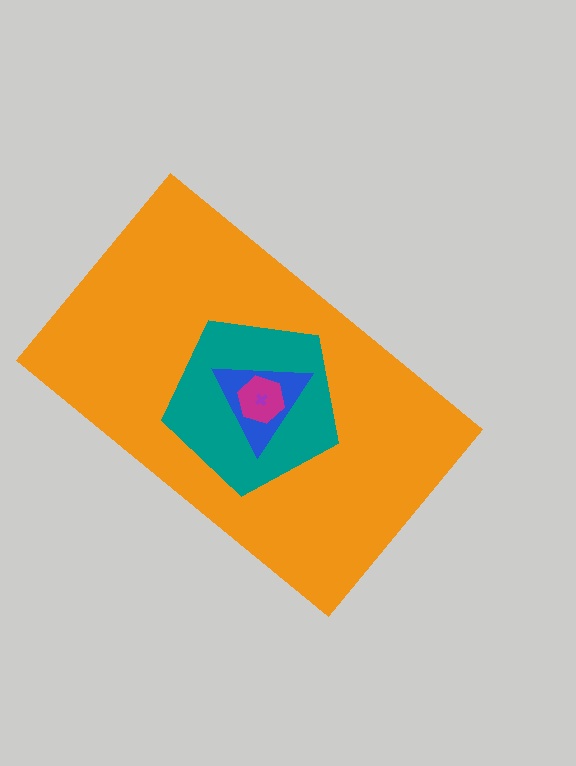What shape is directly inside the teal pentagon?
The blue triangle.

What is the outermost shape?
The orange rectangle.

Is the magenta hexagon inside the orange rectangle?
Yes.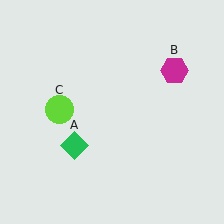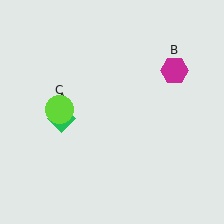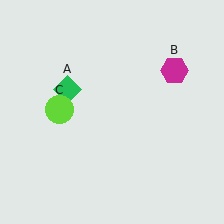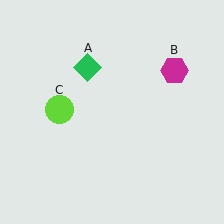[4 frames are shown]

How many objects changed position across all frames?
1 object changed position: green diamond (object A).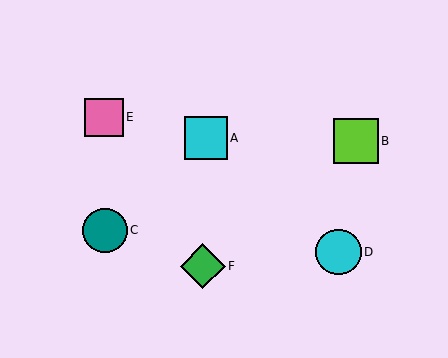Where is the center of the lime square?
The center of the lime square is at (356, 141).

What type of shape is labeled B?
Shape B is a lime square.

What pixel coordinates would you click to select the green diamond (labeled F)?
Click at (203, 266) to select the green diamond F.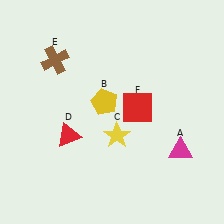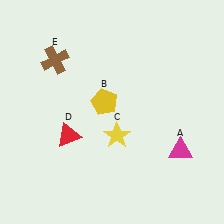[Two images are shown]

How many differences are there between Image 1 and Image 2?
There is 1 difference between the two images.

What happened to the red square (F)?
The red square (F) was removed in Image 2. It was in the top-right area of Image 1.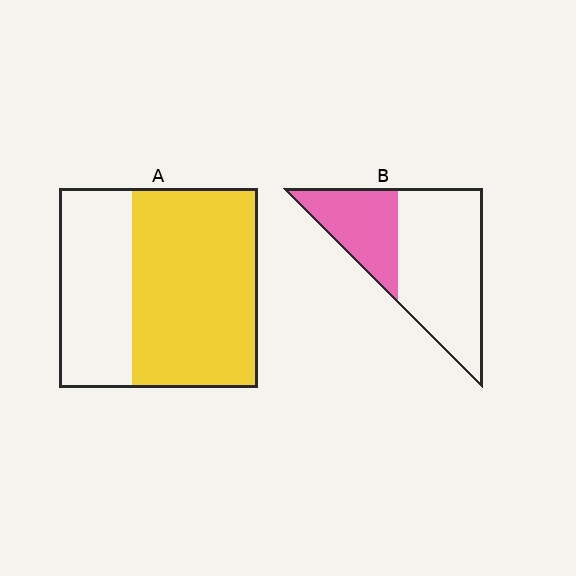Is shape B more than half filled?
No.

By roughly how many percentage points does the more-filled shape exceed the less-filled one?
By roughly 30 percentage points (A over B).